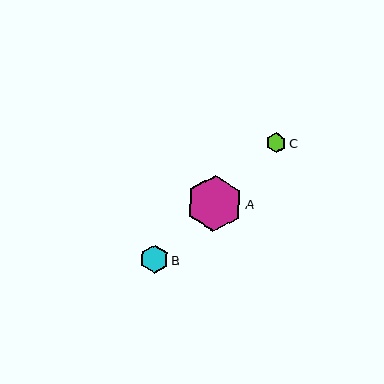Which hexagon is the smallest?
Hexagon C is the smallest with a size of approximately 20 pixels.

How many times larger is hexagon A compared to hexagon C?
Hexagon A is approximately 2.8 times the size of hexagon C.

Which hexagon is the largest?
Hexagon A is the largest with a size of approximately 56 pixels.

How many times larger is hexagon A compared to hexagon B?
Hexagon A is approximately 2.0 times the size of hexagon B.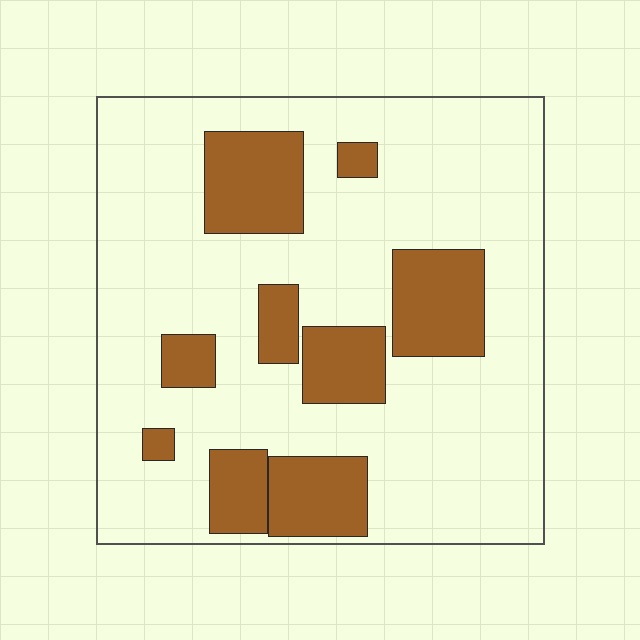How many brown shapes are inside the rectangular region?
9.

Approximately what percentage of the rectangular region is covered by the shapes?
Approximately 25%.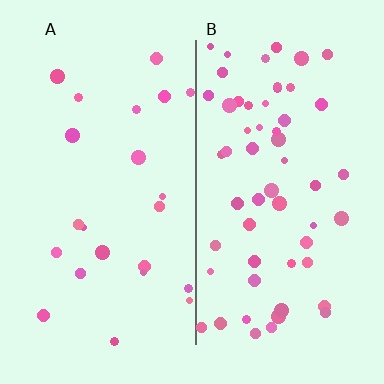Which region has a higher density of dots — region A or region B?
B (the right).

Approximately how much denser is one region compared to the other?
Approximately 2.5× — region B over region A.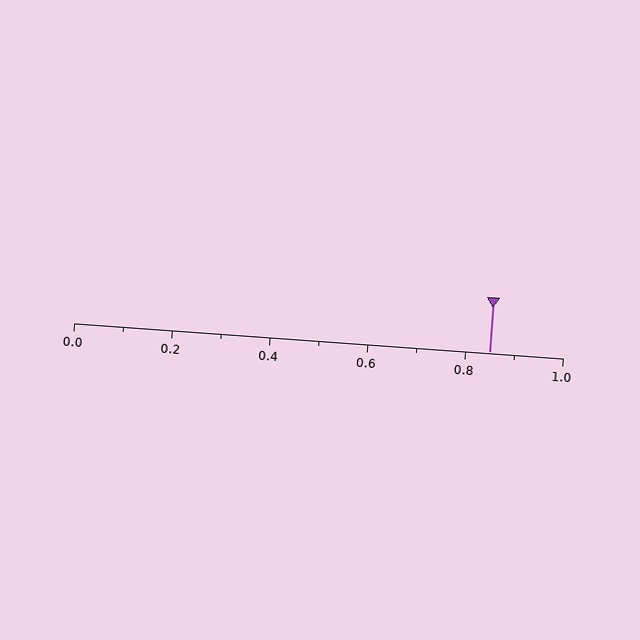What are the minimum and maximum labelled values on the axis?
The axis runs from 0.0 to 1.0.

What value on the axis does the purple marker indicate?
The marker indicates approximately 0.85.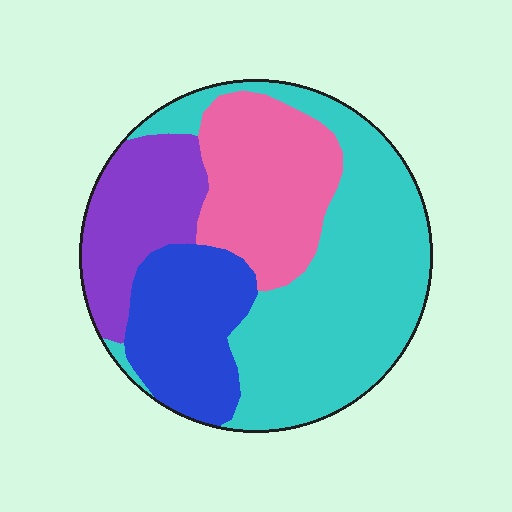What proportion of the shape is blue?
Blue takes up about one sixth (1/6) of the shape.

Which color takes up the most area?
Cyan, at roughly 45%.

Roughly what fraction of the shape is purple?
Purple covers around 15% of the shape.